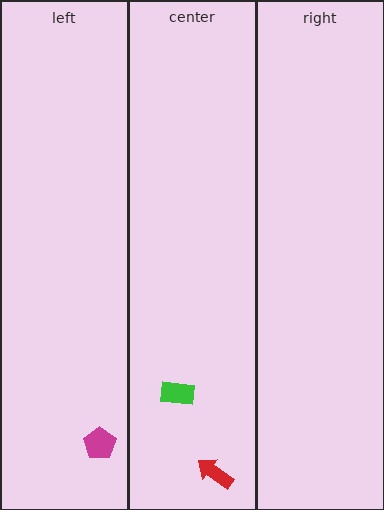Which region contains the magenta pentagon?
The left region.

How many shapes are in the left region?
1.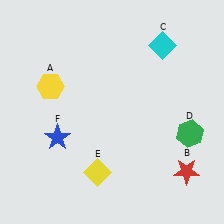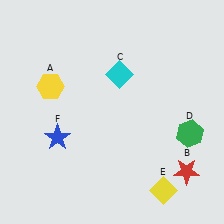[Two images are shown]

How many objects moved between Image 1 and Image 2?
2 objects moved between the two images.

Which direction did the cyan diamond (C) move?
The cyan diamond (C) moved left.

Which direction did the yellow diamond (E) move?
The yellow diamond (E) moved right.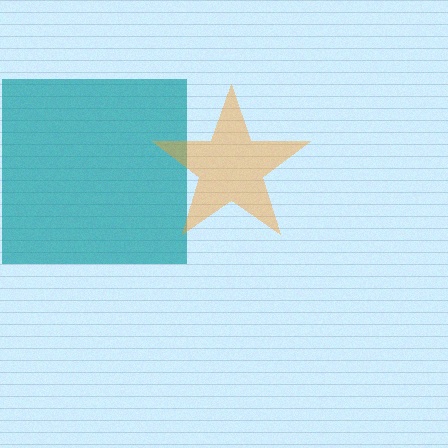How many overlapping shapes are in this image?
There are 2 overlapping shapes in the image.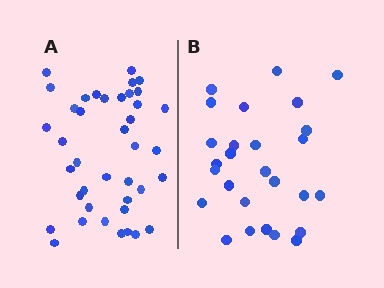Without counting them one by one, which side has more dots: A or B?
Region A (the left region) has more dots.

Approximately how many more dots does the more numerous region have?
Region A has approximately 15 more dots than region B.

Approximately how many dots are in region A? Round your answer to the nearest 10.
About 40 dots.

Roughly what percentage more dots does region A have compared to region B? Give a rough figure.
About 50% more.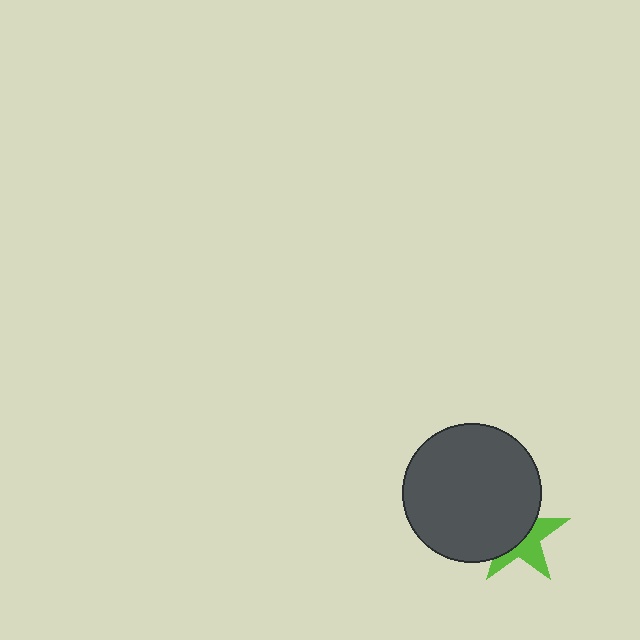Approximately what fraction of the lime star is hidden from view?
Roughly 55% of the lime star is hidden behind the dark gray circle.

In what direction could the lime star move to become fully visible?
The lime star could move toward the lower-right. That would shift it out from behind the dark gray circle entirely.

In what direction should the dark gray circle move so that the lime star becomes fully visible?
The dark gray circle should move toward the upper-left. That is the shortest direction to clear the overlap and leave the lime star fully visible.